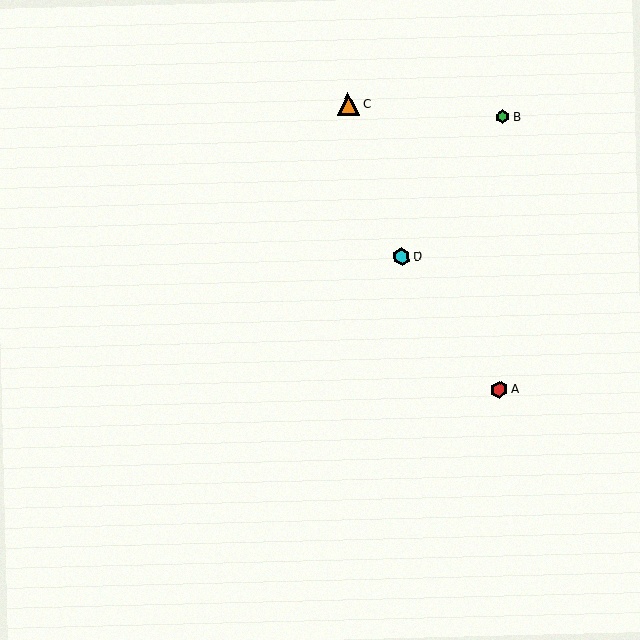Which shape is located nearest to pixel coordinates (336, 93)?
The orange triangle (labeled C) at (348, 105) is nearest to that location.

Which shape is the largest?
The orange triangle (labeled C) is the largest.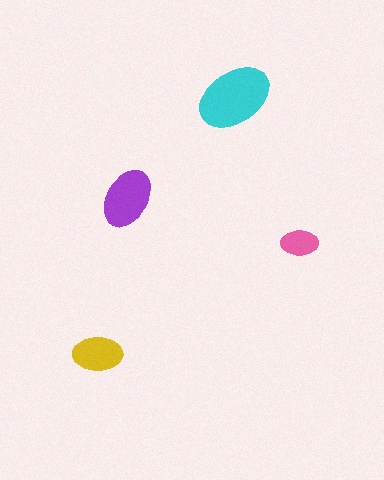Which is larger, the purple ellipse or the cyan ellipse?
The cyan one.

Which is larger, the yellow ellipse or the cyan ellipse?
The cyan one.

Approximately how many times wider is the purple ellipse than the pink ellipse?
About 1.5 times wider.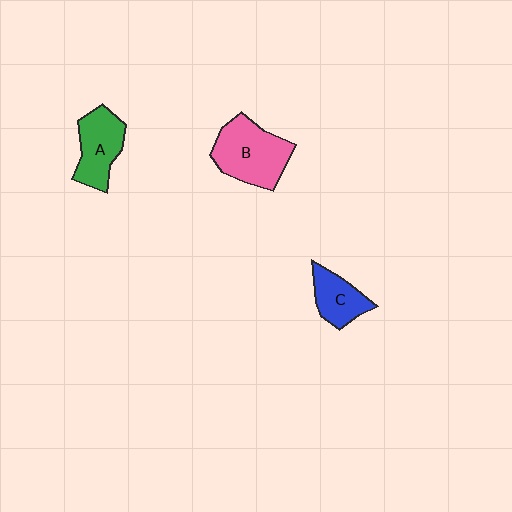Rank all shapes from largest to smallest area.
From largest to smallest: B (pink), A (green), C (blue).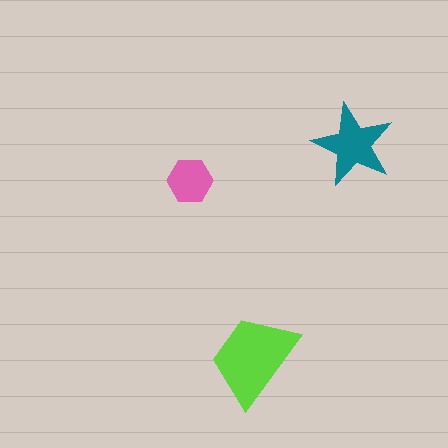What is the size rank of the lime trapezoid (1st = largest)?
1st.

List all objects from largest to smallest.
The lime trapezoid, the teal star, the pink hexagon.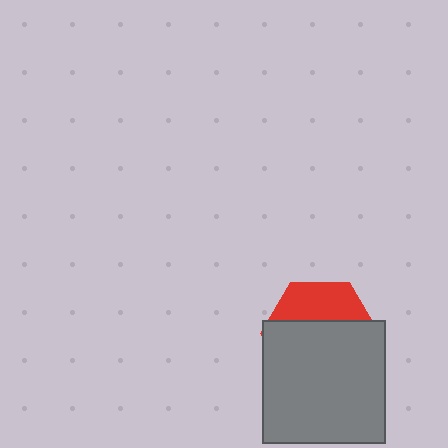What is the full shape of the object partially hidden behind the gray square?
The partially hidden object is a red hexagon.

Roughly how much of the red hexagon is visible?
A small part of it is visible (roughly 33%).